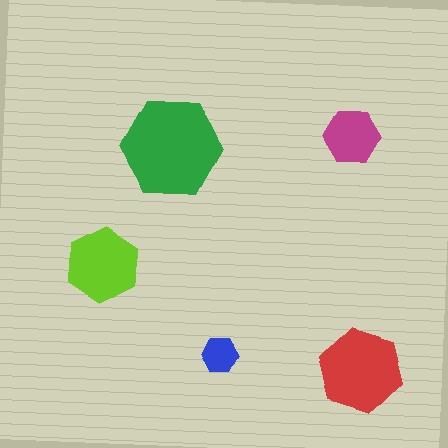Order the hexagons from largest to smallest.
the green one, the red one, the lime one, the magenta one, the blue one.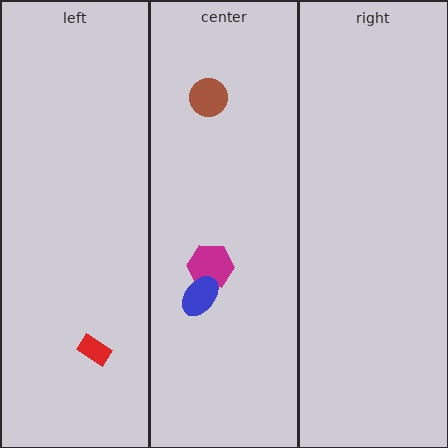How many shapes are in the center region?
3.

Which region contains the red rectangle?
The left region.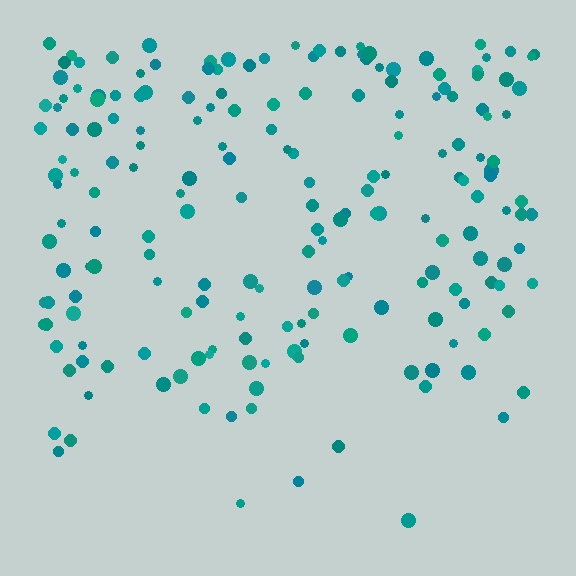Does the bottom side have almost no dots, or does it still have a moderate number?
Still a moderate number, just noticeably fewer than the top.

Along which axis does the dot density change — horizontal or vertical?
Vertical.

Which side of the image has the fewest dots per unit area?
The bottom.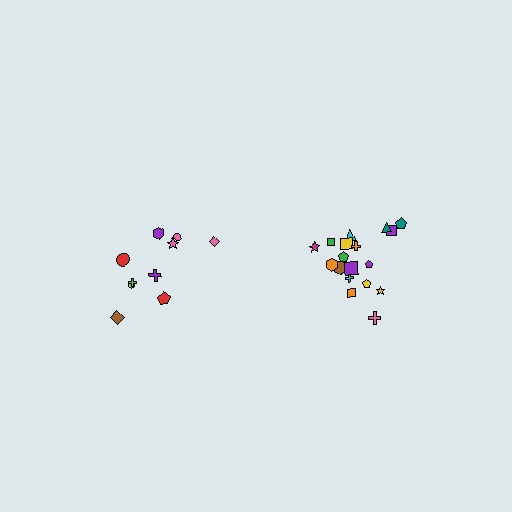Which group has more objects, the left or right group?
The right group.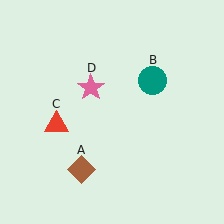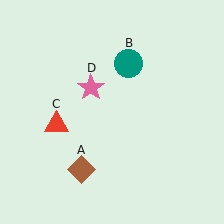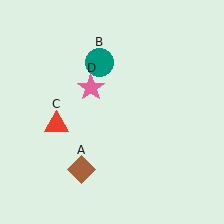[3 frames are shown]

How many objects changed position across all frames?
1 object changed position: teal circle (object B).